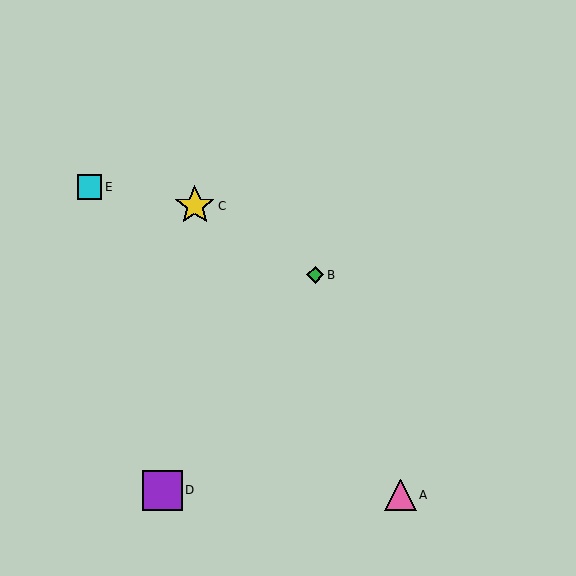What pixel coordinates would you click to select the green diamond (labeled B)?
Click at (315, 275) to select the green diamond B.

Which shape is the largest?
The yellow star (labeled C) is the largest.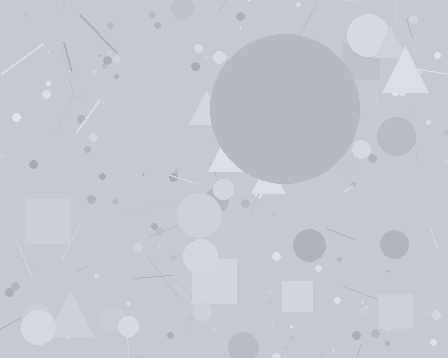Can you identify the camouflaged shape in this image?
The camouflaged shape is a circle.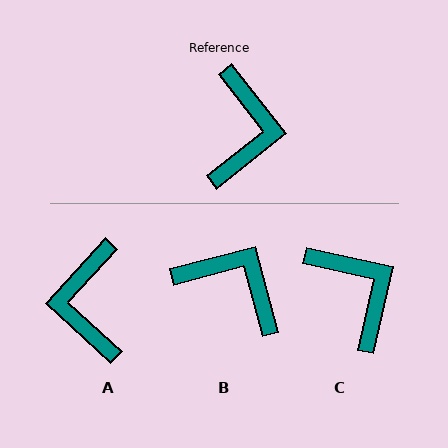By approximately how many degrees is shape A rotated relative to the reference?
Approximately 171 degrees clockwise.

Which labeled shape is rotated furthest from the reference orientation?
A, about 171 degrees away.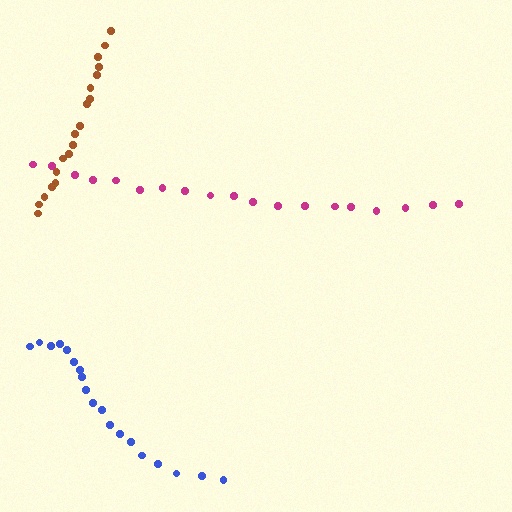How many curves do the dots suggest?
There are 3 distinct paths.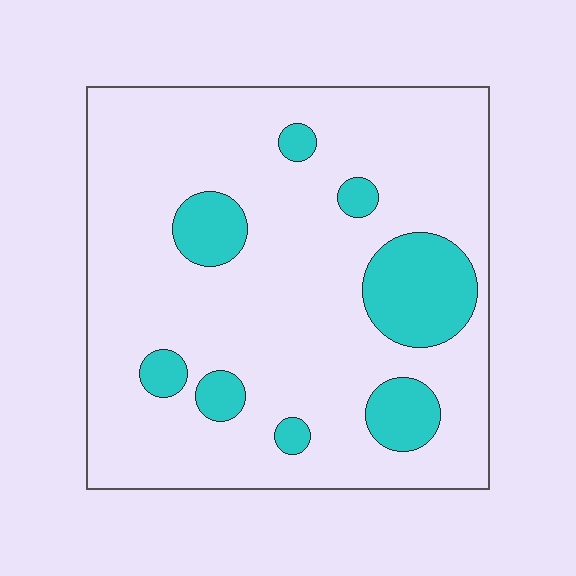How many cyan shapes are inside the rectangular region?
8.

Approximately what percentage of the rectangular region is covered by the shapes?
Approximately 15%.